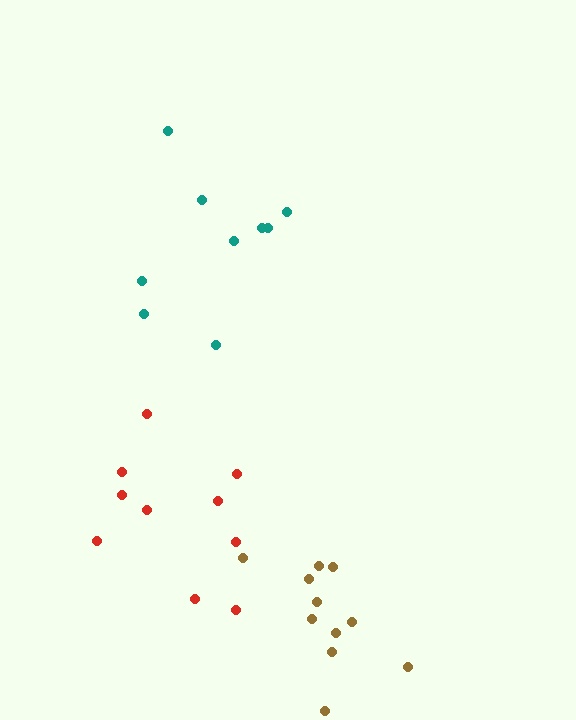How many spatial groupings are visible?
There are 3 spatial groupings.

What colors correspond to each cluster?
The clusters are colored: red, brown, teal.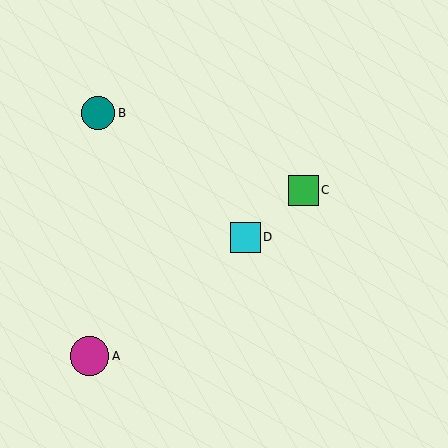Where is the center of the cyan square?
The center of the cyan square is at (246, 237).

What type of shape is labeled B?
Shape B is a teal circle.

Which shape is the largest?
The magenta circle (labeled A) is the largest.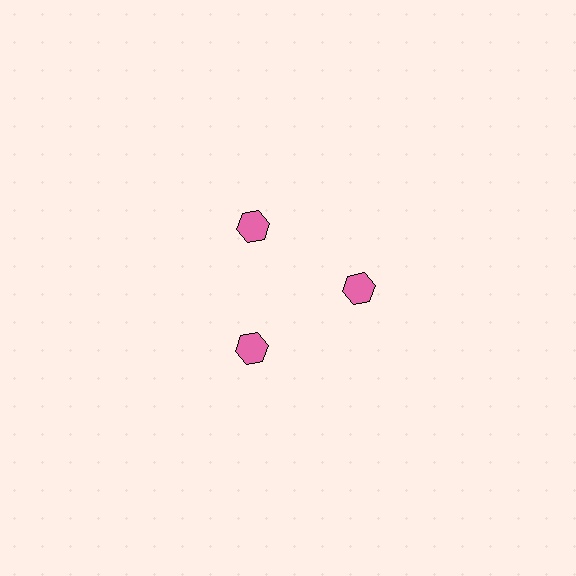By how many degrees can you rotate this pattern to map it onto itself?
The pattern maps onto itself every 120 degrees of rotation.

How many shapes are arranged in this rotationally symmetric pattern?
There are 3 shapes, arranged in 3 groups of 1.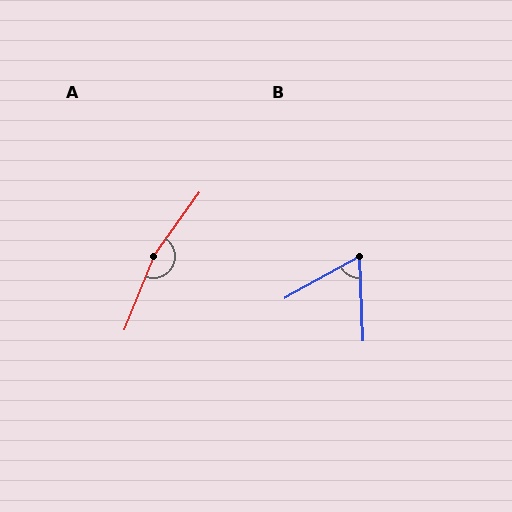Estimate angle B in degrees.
Approximately 63 degrees.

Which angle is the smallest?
B, at approximately 63 degrees.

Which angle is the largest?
A, at approximately 165 degrees.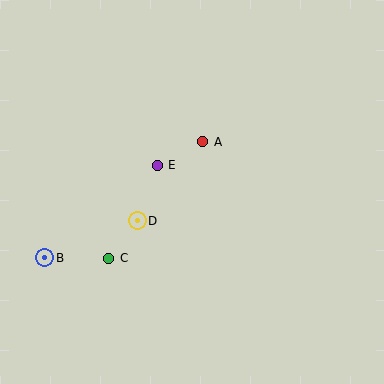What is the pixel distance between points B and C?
The distance between B and C is 64 pixels.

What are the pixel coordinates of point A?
Point A is at (203, 142).